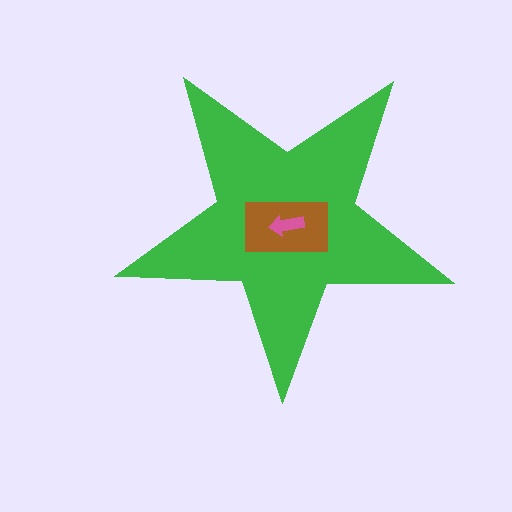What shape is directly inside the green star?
The brown rectangle.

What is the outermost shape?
The green star.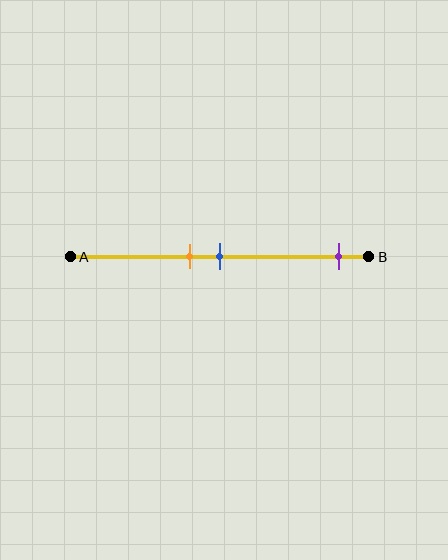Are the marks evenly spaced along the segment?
No, the marks are not evenly spaced.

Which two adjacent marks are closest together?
The orange and blue marks are the closest adjacent pair.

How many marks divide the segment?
There are 3 marks dividing the segment.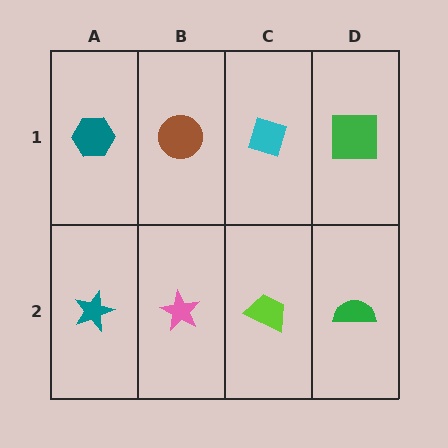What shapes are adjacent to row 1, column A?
A teal star (row 2, column A), a brown circle (row 1, column B).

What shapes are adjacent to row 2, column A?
A teal hexagon (row 1, column A), a pink star (row 2, column B).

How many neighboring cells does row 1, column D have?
2.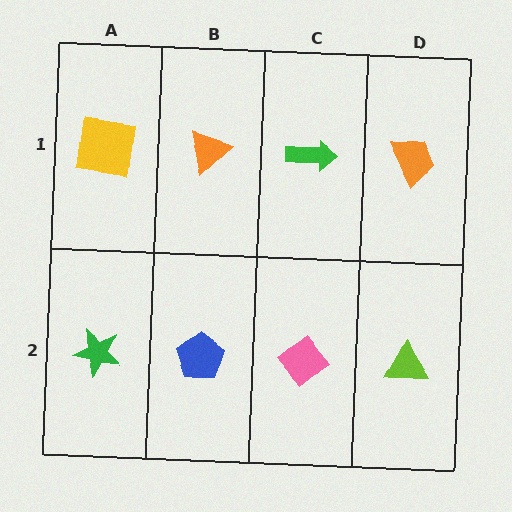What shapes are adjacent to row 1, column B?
A blue pentagon (row 2, column B), a yellow square (row 1, column A), a green arrow (row 1, column C).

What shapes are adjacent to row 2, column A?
A yellow square (row 1, column A), a blue pentagon (row 2, column B).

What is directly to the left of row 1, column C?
An orange triangle.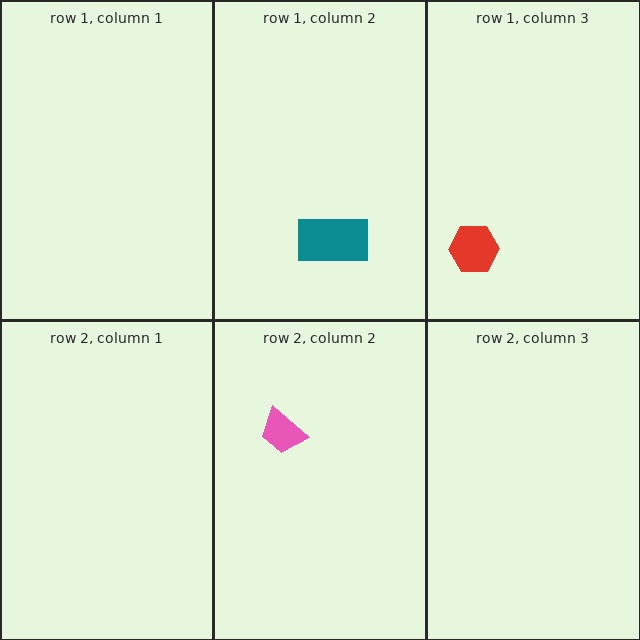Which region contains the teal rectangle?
The row 1, column 2 region.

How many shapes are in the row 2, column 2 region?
1.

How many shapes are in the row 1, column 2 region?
1.